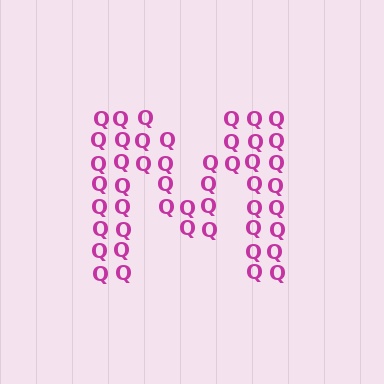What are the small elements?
The small elements are letter Q's.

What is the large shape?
The large shape is the letter M.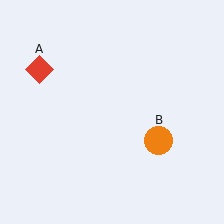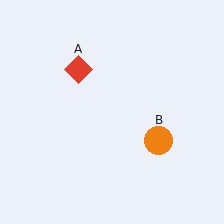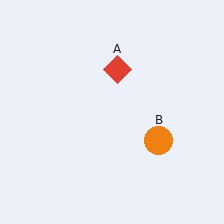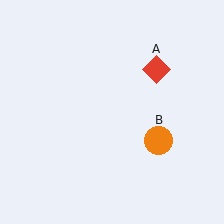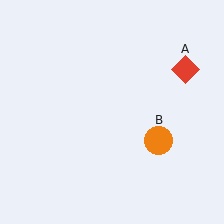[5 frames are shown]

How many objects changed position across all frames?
1 object changed position: red diamond (object A).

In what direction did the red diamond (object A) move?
The red diamond (object A) moved right.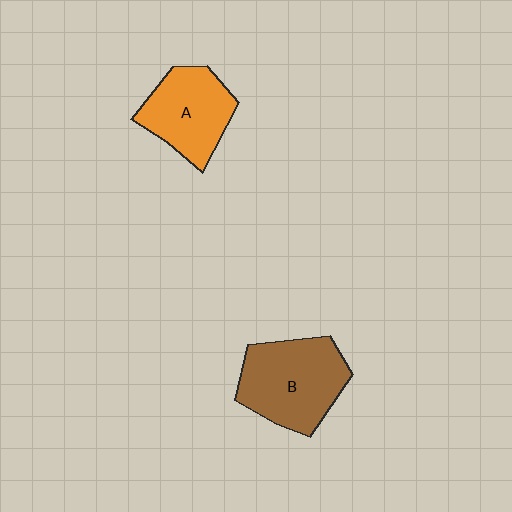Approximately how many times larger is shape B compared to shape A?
Approximately 1.2 times.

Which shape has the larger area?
Shape B (brown).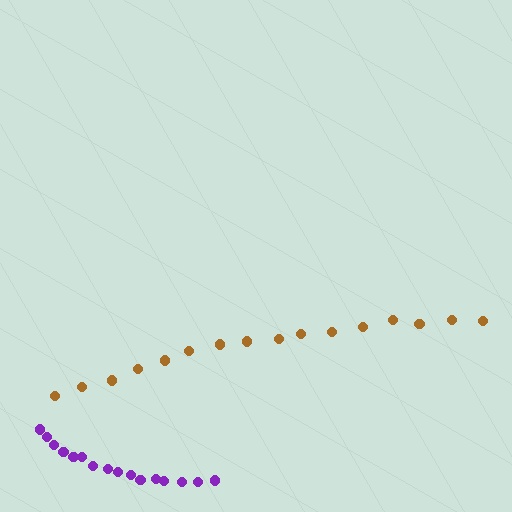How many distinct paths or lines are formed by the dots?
There are 2 distinct paths.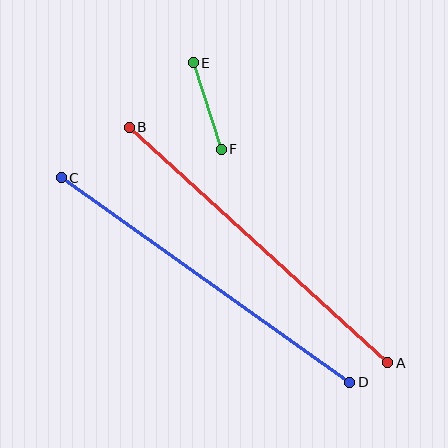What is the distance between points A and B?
The distance is approximately 350 pixels.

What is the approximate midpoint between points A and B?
The midpoint is at approximately (258, 245) pixels.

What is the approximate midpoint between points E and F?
The midpoint is at approximately (207, 106) pixels.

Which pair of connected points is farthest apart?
Points C and D are farthest apart.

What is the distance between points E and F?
The distance is approximately 91 pixels.